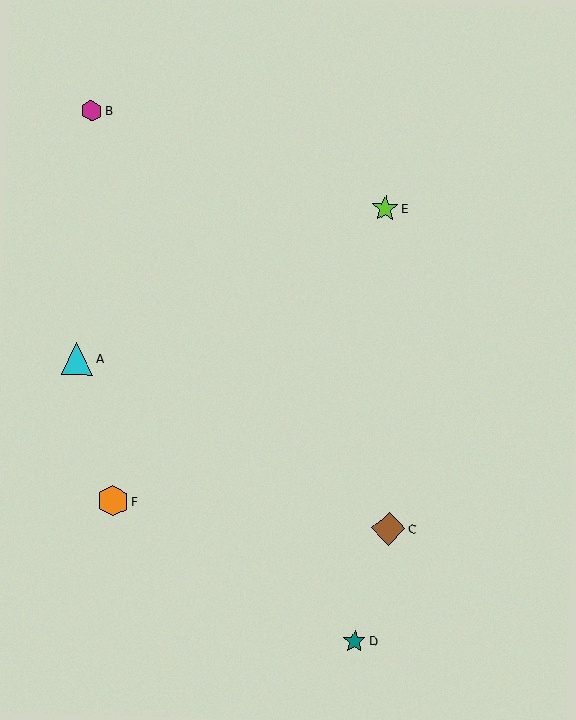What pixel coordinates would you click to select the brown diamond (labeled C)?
Click at (388, 529) to select the brown diamond C.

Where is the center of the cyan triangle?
The center of the cyan triangle is at (77, 358).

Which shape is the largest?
The brown diamond (labeled C) is the largest.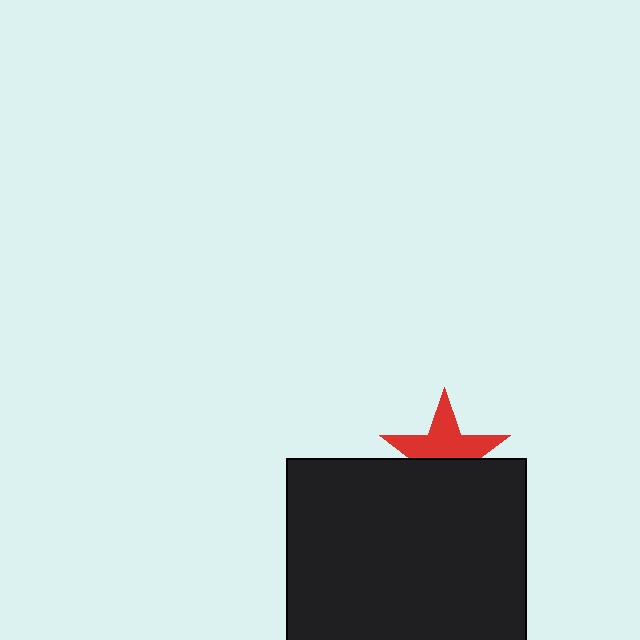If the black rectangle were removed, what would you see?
You would see the complete red star.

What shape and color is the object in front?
The object in front is a black rectangle.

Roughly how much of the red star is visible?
About half of it is visible (roughly 55%).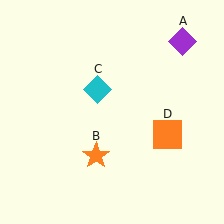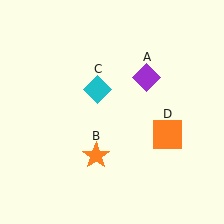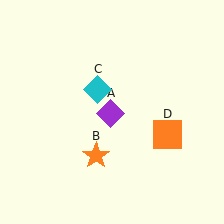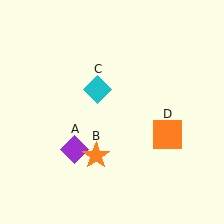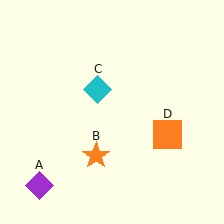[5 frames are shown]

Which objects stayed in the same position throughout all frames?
Orange star (object B) and cyan diamond (object C) and orange square (object D) remained stationary.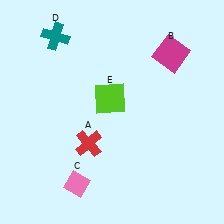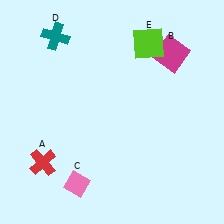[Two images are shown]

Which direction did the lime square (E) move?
The lime square (E) moved up.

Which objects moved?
The objects that moved are: the red cross (A), the lime square (E).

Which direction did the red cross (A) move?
The red cross (A) moved left.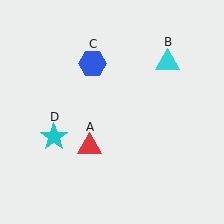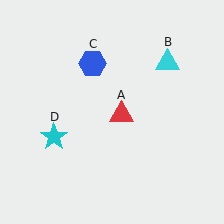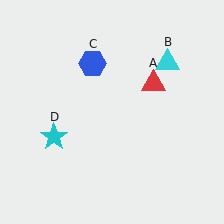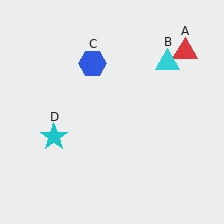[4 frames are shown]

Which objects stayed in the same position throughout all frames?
Cyan triangle (object B) and blue hexagon (object C) and cyan star (object D) remained stationary.